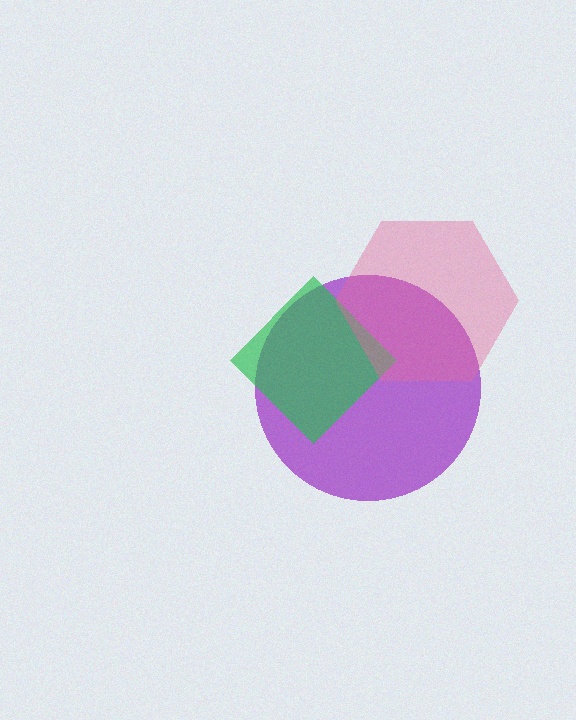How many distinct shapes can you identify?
There are 3 distinct shapes: a purple circle, a green diamond, a pink hexagon.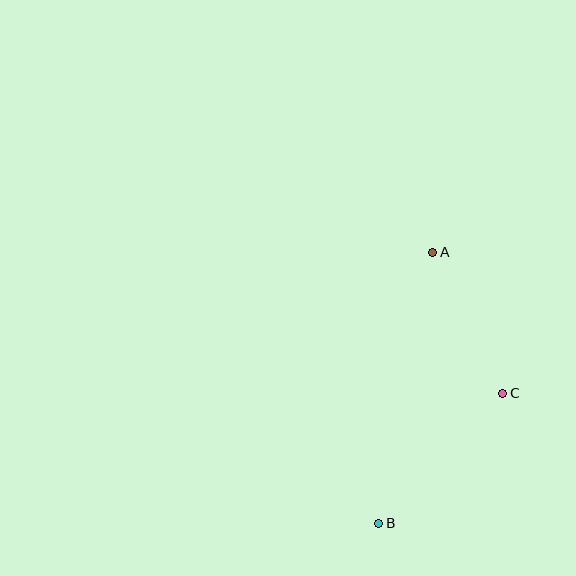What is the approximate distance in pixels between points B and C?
The distance between B and C is approximately 180 pixels.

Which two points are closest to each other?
Points A and C are closest to each other.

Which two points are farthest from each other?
Points A and B are farthest from each other.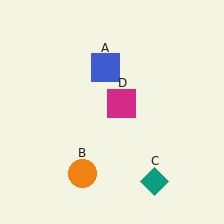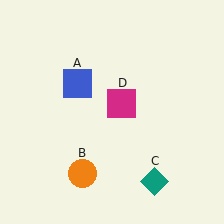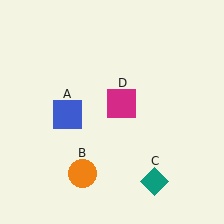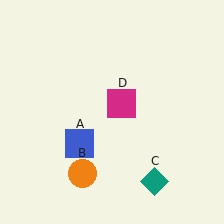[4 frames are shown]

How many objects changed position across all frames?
1 object changed position: blue square (object A).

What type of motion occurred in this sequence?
The blue square (object A) rotated counterclockwise around the center of the scene.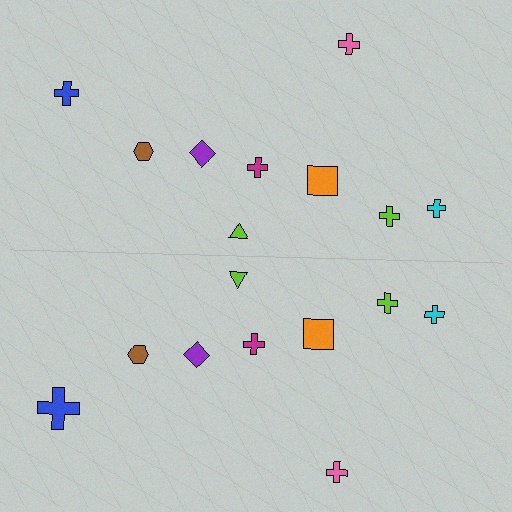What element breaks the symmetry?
The blue cross on the bottom side has a different size than its mirror counterpart.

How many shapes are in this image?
There are 18 shapes in this image.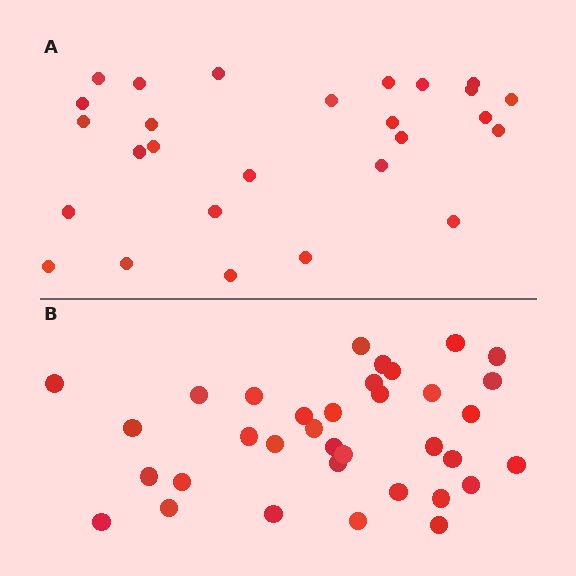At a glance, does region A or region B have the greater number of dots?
Region B (the bottom region) has more dots.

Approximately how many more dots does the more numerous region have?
Region B has roughly 8 or so more dots than region A.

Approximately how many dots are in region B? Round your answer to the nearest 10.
About 40 dots. (The exact count is 35, which rounds to 40.)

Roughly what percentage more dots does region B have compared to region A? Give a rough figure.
About 30% more.